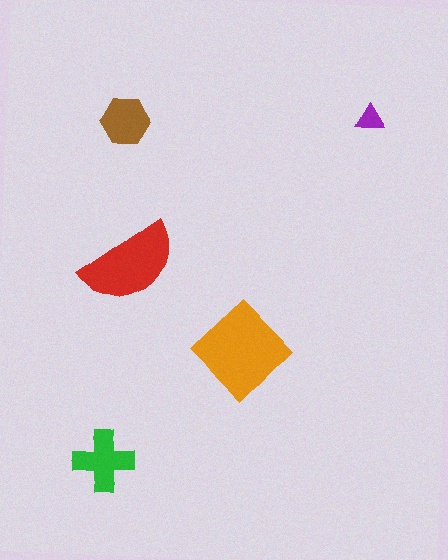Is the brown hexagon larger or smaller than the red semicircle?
Smaller.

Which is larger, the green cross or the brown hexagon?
The green cross.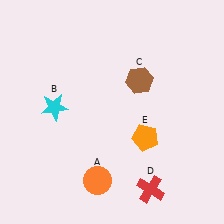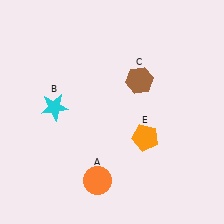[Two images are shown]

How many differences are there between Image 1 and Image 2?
There is 1 difference between the two images.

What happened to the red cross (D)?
The red cross (D) was removed in Image 2. It was in the bottom-right area of Image 1.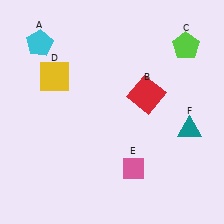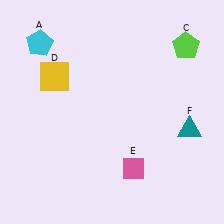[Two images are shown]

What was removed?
The red square (B) was removed in Image 2.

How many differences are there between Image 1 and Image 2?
There is 1 difference between the two images.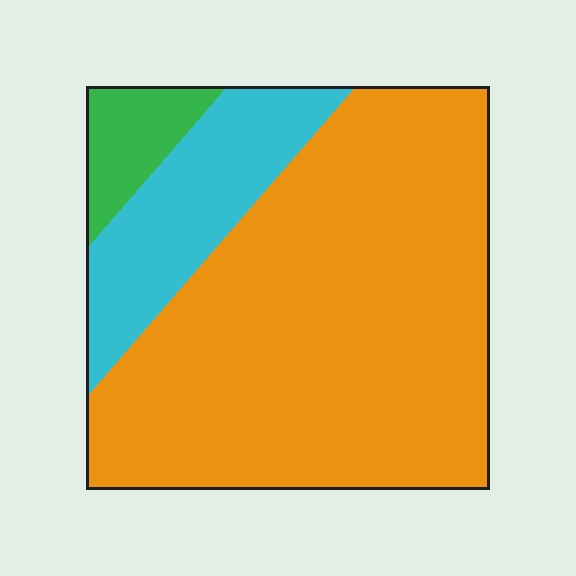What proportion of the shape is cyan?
Cyan takes up less than a quarter of the shape.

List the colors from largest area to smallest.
From largest to smallest: orange, cyan, green.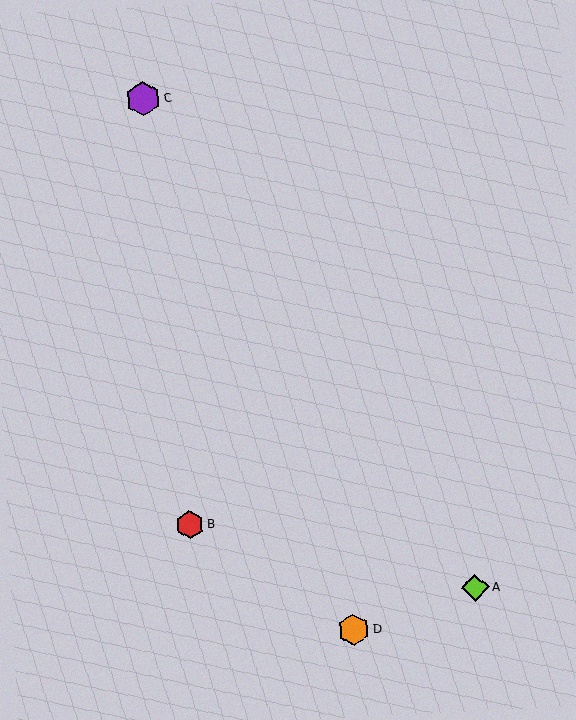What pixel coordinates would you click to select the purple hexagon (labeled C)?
Click at (143, 99) to select the purple hexagon C.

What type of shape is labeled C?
Shape C is a purple hexagon.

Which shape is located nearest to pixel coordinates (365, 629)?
The orange hexagon (labeled D) at (353, 630) is nearest to that location.